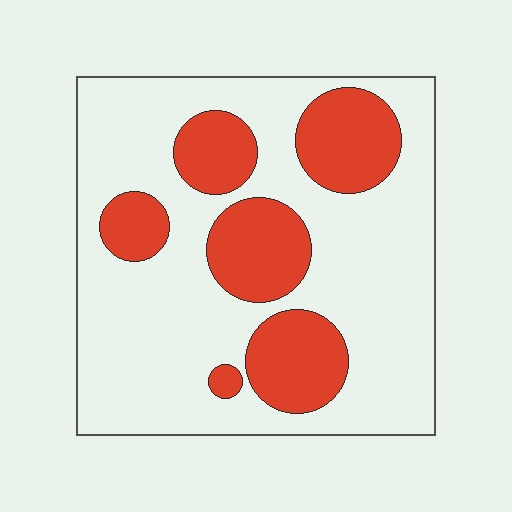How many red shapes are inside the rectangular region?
6.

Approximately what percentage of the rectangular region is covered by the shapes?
Approximately 30%.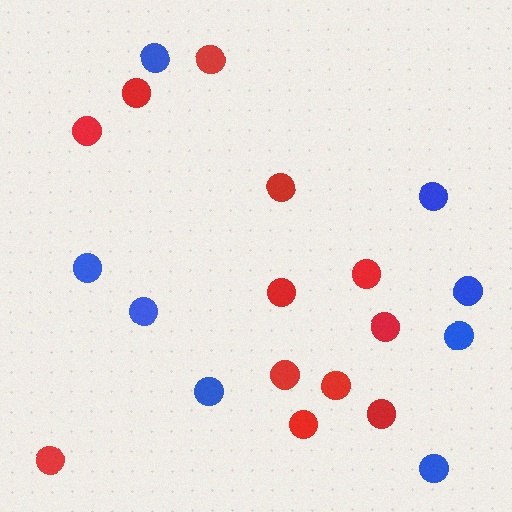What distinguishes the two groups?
There are 2 groups: one group of blue circles (8) and one group of red circles (12).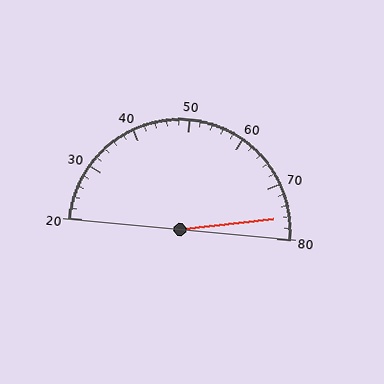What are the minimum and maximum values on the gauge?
The gauge ranges from 20 to 80.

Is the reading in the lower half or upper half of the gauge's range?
The reading is in the upper half of the range (20 to 80).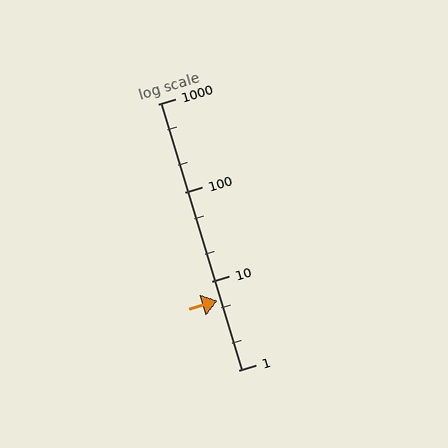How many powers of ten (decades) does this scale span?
The scale spans 3 decades, from 1 to 1000.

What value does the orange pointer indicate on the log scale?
The pointer indicates approximately 6.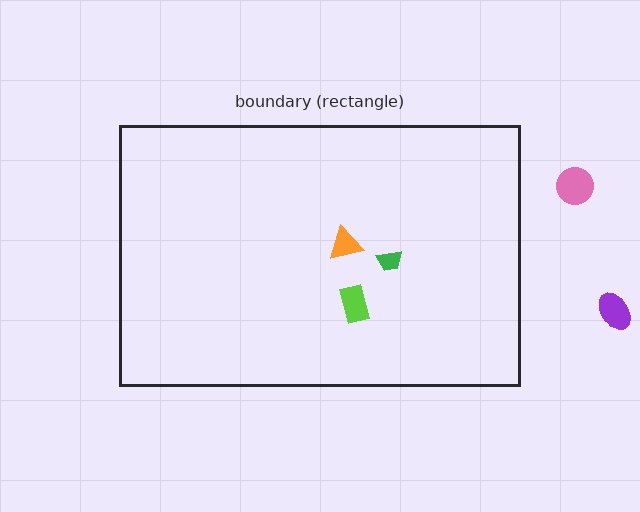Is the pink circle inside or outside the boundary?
Outside.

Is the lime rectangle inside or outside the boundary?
Inside.